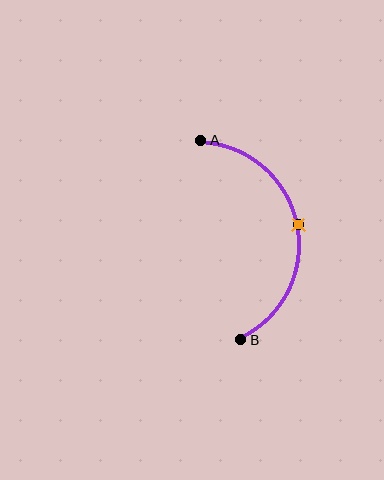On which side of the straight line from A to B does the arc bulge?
The arc bulges to the right of the straight line connecting A and B.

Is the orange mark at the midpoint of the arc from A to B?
Yes. The orange mark lies on the arc at equal arc-length from both A and B — it is the arc midpoint.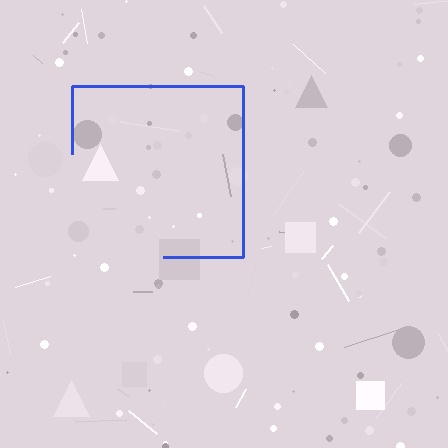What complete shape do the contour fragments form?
The contour fragments form a square.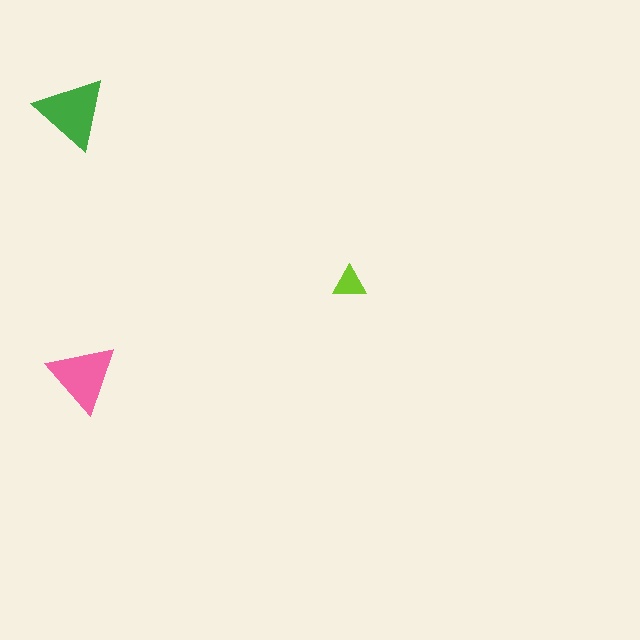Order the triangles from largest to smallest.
the green one, the pink one, the lime one.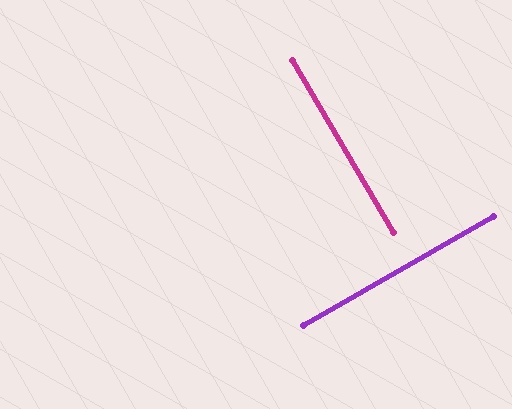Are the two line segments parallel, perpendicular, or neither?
Perpendicular — they meet at approximately 90°.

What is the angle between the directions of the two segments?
Approximately 90 degrees.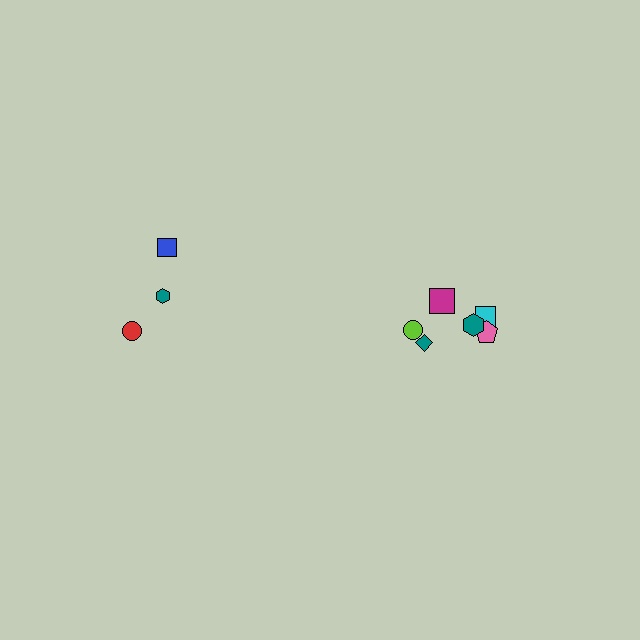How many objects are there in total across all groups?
There are 9 objects.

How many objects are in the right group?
There are 6 objects.